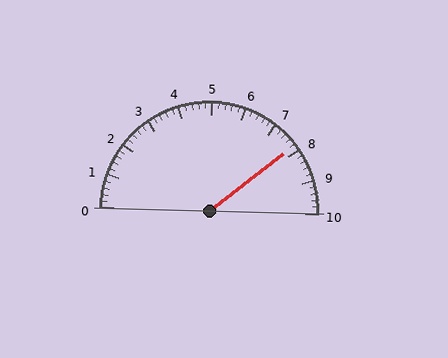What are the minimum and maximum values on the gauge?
The gauge ranges from 0 to 10.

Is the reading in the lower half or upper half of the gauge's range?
The reading is in the upper half of the range (0 to 10).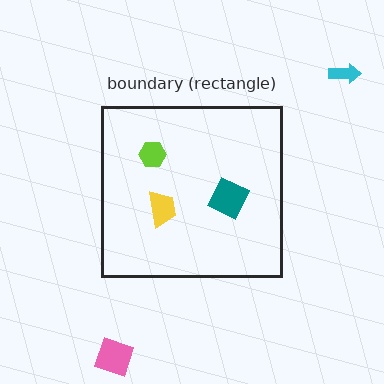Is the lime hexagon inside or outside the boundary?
Inside.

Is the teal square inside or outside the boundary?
Inside.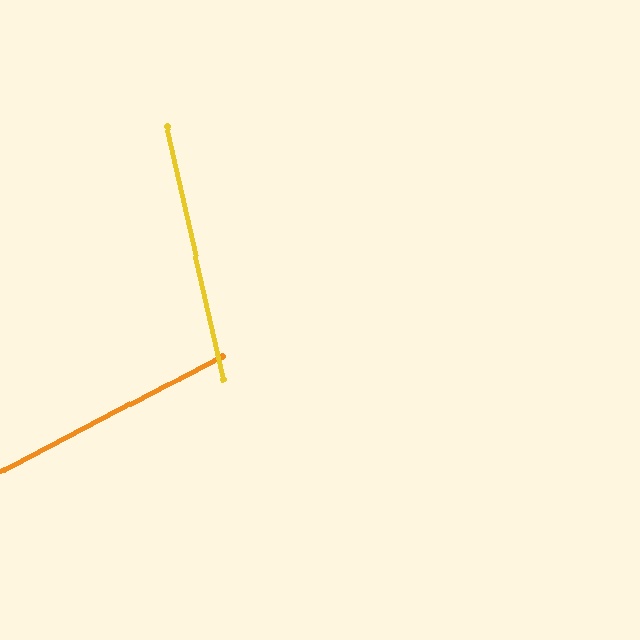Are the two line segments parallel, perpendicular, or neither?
Neither parallel nor perpendicular — they differ by about 75°.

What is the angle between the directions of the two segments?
Approximately 75 degrees.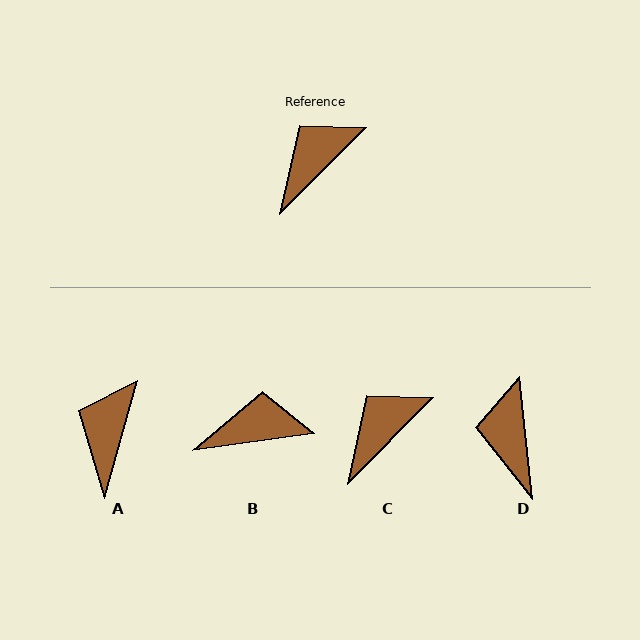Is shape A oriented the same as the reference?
No, it is off by about 29 degrees.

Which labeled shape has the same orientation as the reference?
C.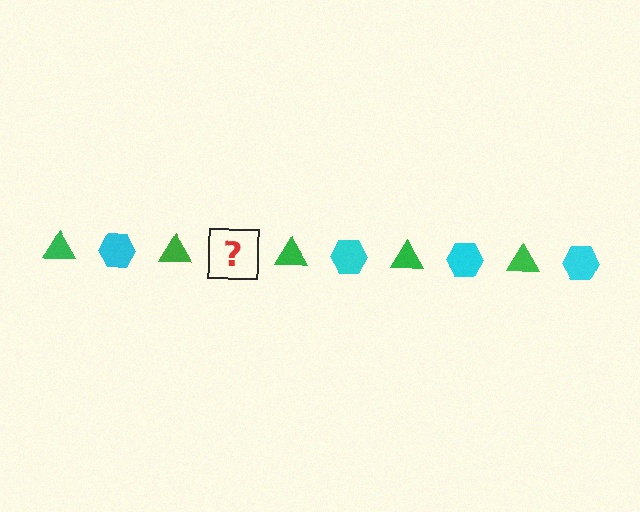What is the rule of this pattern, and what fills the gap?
The rule is that the pattern alternates between green triangle and cyan hexagon. The gap should be filled with a cyan hexagon.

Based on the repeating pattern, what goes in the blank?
The blank should be a cyan hexagon.